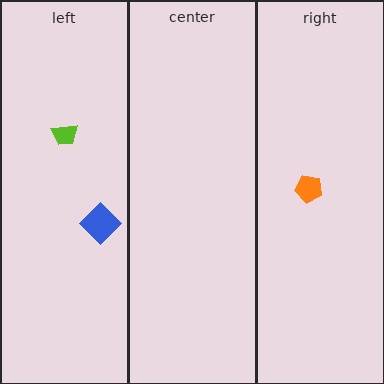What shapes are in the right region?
The orange pentagon.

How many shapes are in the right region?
1.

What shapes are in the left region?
The lime trapezoid, the blue diamond.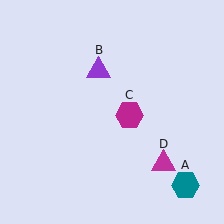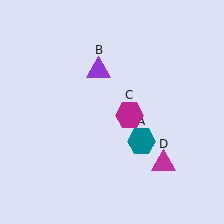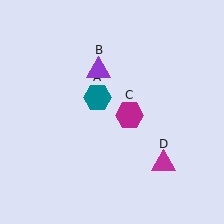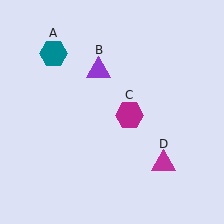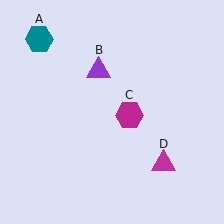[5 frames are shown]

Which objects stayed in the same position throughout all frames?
Purple triangle (object B) and magenta hexagon (object C) and magenta triangle (object D) remained stationary.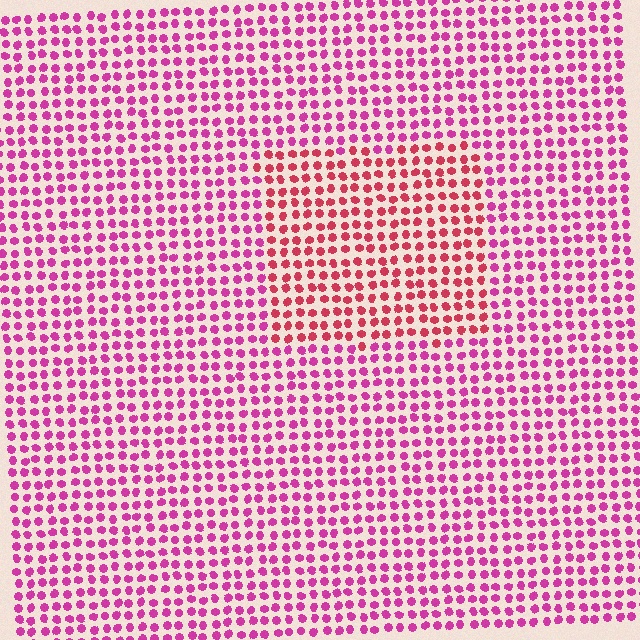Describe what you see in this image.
The image is filled with small magenta elements in a uniform arrangement. A rectangle-shaped region is visible where the elements are tinted to a slightly different hue, forming a subtle color boundary.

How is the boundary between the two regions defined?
The boundary is defined purely by a slight shift in hue (about 30 degrees). Spacing, size, and orientation are identical on both sides.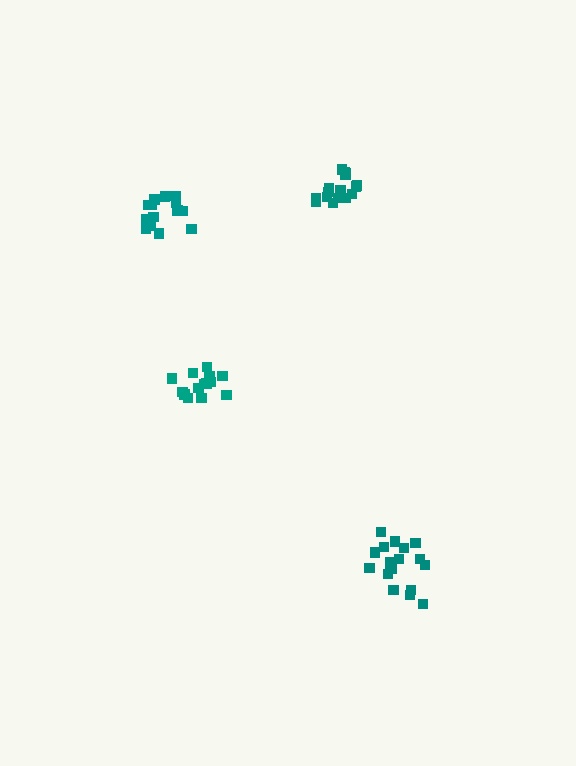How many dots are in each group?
Group 1: 16 dots, Group 2: 14 dots, Group 3: 14 dots, Group 4: 18 dots (62 total).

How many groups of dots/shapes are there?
There are 4 groups.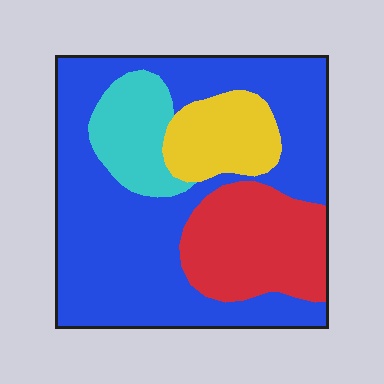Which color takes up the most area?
Blue, at roughly 60%.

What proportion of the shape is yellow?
Yellow takes up about one eighth (1/8) of the shape.